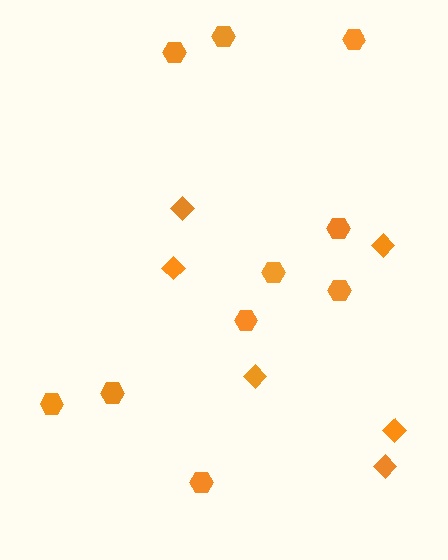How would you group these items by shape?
There are 2 groups: one group of hexagons (10) and one group of diamonds (6).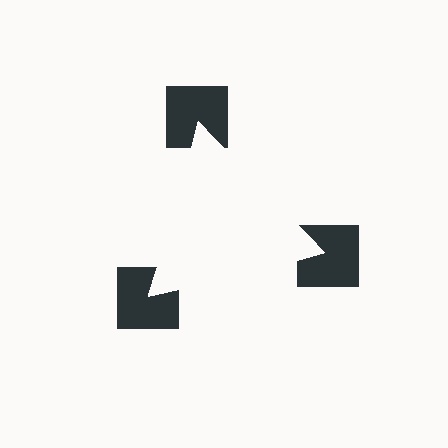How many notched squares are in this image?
There are 3 — one at each vertex of the illusory triangle.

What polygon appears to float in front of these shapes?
An illusory triangle — its edges are inferred from the aligned wedge cuts in the notched squares, not physically drawn.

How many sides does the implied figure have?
3 sides.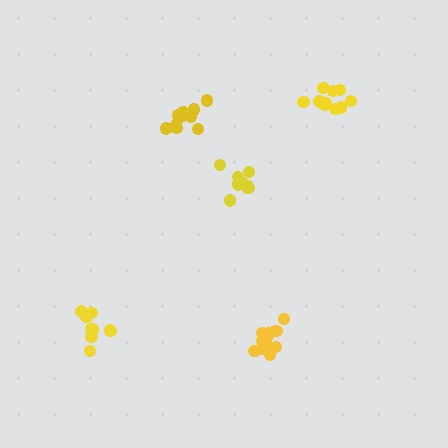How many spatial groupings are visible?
There are 5 spatial groupings.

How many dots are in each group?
Group 1: 9 dots, Group 2: 12 dots, Group 3: 12 dots, Group 4: 10 dots, Group 5: 9 dots (52 total).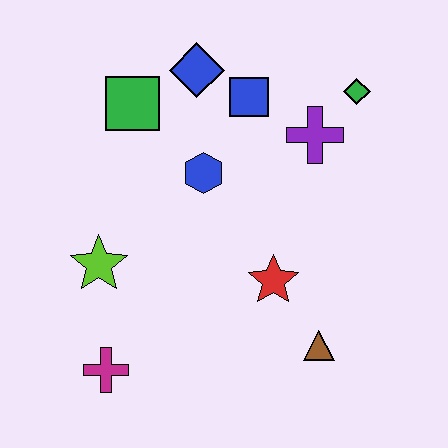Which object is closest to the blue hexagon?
The blue square is closest to the blue hexagon.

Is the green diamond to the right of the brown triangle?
Yes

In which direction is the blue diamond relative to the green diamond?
The blue diamond is to the left of the green diamond.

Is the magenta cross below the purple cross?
Yes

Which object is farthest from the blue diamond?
The magenta cross is farthest from the blue diamond.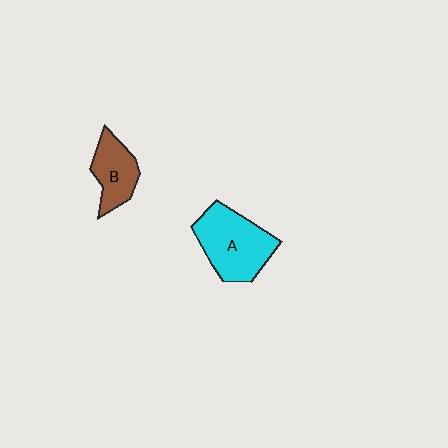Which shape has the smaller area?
Shape B (brown).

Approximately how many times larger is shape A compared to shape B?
Approximately 1.6 times.